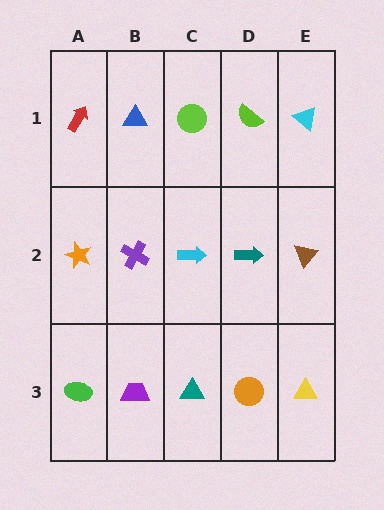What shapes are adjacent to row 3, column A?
An orange star (row 2, column A), a purple trapezoid (row 3, column B).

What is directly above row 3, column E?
A brown triangle.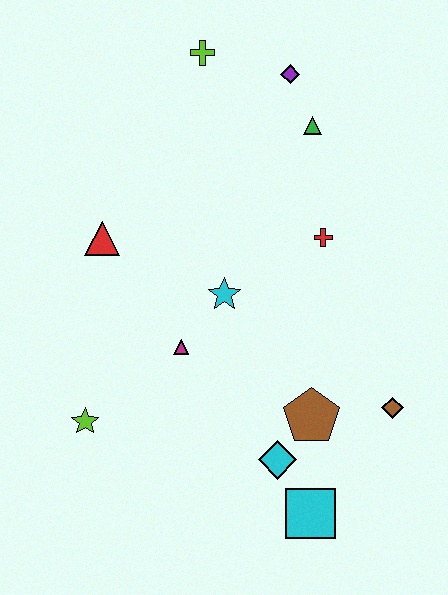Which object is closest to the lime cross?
The purple diamond is closest to the lime cross.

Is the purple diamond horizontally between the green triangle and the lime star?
Yes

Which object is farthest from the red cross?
The lime star is farthest from the red cross.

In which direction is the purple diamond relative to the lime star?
The purple diamond is above the lime star.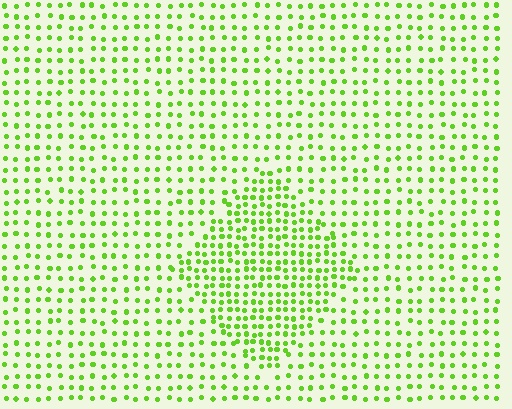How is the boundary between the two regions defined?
The boundary is defined by a change in element density (approximately 1.8x ratio). All elements are the same color, size, and shape.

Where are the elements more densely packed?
The elements are more densely packed inside the diamond boundary.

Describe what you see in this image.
The image contains small lime elements arranged at two different densities. A diamond-shaped region is visible where the elements are more densely packed than the surrounding area.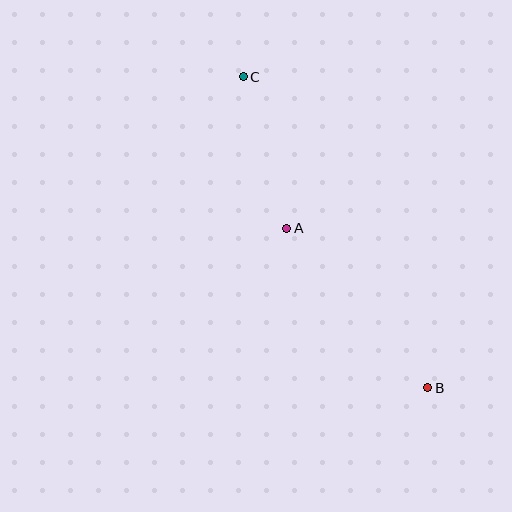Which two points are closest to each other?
Points A and C are closest to each other.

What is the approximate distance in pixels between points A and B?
The distance between A and B is approximately 213 pixels.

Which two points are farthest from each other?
Points B and C are farthest from each other.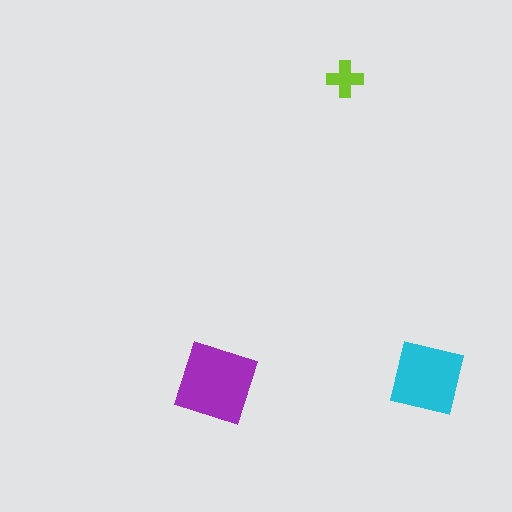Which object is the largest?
The purple diamond.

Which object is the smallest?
The lime cross.